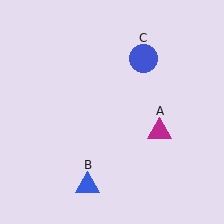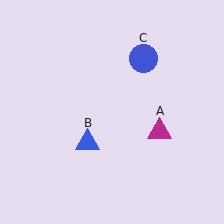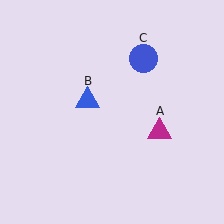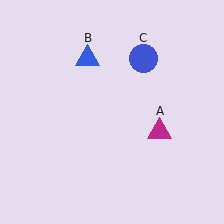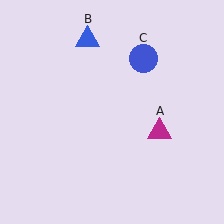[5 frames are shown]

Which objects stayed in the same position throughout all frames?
Magenta triangle (object A) and blue circle (object C) remained stationary.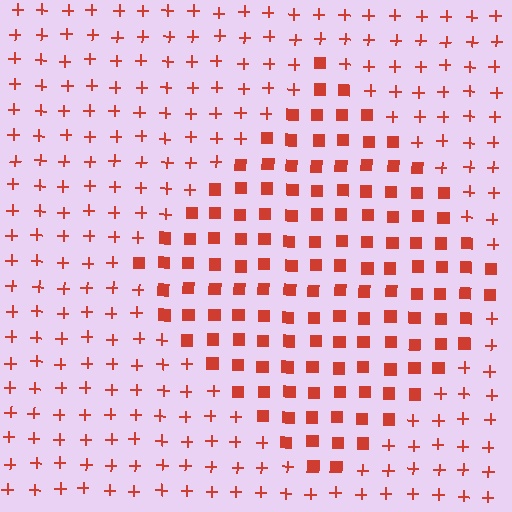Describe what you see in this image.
The image is filled with small red elements arranged in a uniform grid. A diamond-shaped region contains squares, while the surrounding area contains plus signs. The boundary is defined purely by the change in element shape.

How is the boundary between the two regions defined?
The boundary is defined by a change in element shape: squares inside vs. plus signs outside. All elements share the same color and spacing.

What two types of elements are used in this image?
The image uses squares inside the diamond region and plus signs outside it.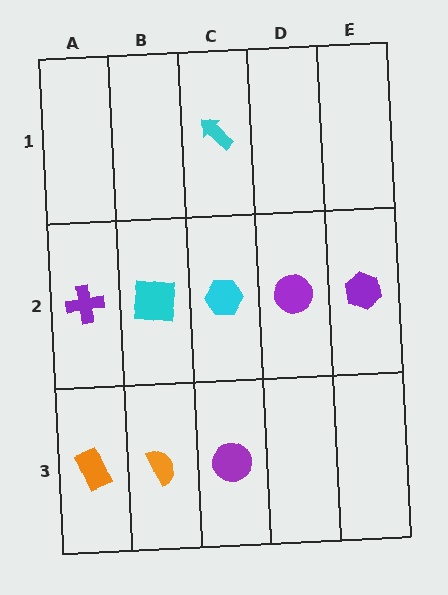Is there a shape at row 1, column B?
No, that cell is empty.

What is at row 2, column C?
A cyan hexagon.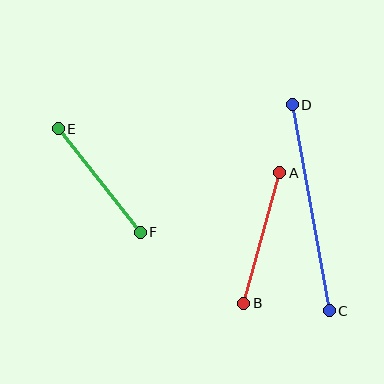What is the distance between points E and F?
The distance is approximately 132 pixels.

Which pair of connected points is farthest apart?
Points C and D are farthest apart.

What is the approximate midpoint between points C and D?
The midpoint is at approximately (311, 208) pixels.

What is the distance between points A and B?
The distance is approximately 135 pixels.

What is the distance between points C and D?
The distance is approximately 209 pixels.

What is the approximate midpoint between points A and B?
The midpoint is at approximately (262, 238) pixels.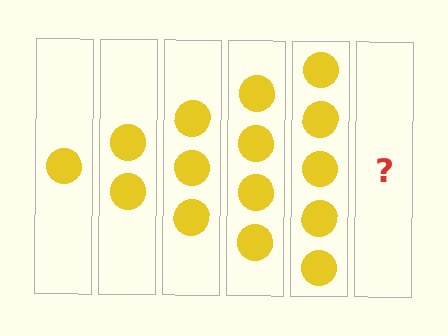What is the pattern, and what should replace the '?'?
The pattern is that each step adds one more circle. The '?' should be 6 circles.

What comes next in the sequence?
The next element should be 6 circles.